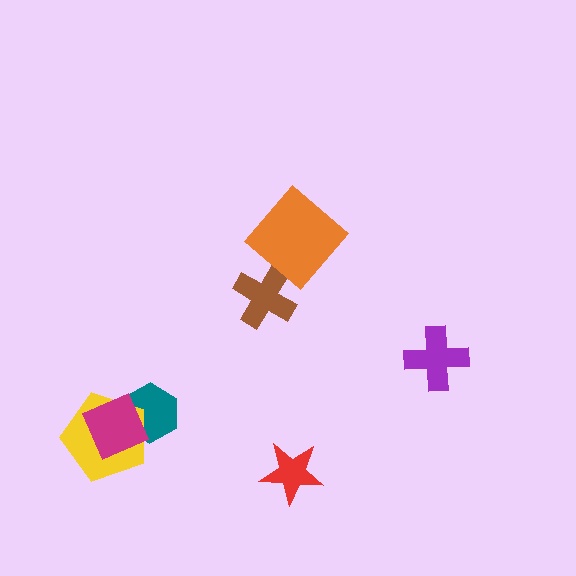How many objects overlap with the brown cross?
0 objects overlap with the brown cross.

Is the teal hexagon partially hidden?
Yes, it is partially covered by another shape.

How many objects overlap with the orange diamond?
0 objects overlap with the orange diamond.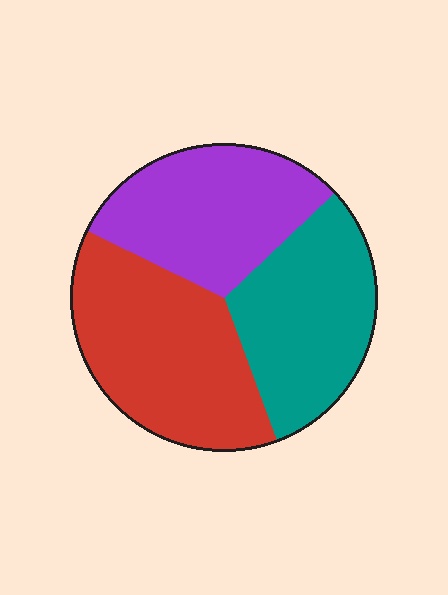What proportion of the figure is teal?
Teal covers around 30% of the figure.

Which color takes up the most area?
Red, at roughly 40%.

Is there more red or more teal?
Red.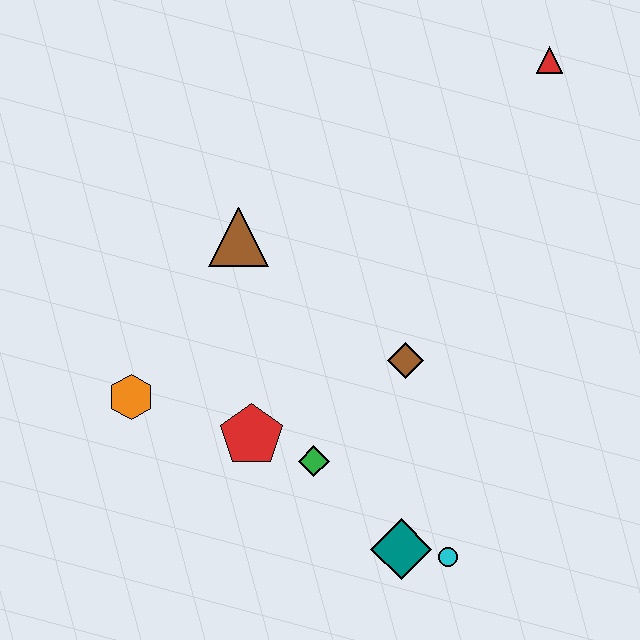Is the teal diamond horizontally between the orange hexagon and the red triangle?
Yes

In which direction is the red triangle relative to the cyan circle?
The red triangle is above the cyan circle.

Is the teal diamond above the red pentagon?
No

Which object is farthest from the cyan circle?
The red triangle is farthest from the cyan circle.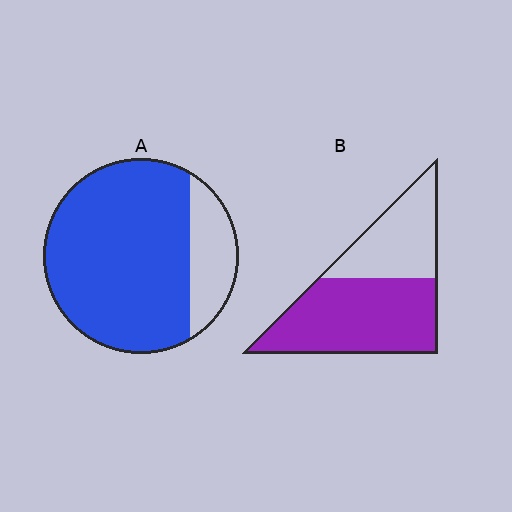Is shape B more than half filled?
Yes.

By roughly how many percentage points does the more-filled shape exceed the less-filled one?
By roughly 20 percentage points (A over B).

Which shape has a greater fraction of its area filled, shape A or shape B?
Shape A.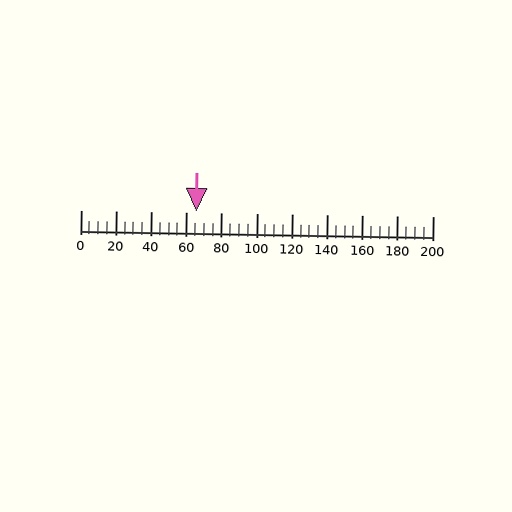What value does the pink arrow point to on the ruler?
The pink arrow points to approximately 66.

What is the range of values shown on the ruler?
The ruler shows values from 0 to 200.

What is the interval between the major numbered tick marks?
The major tick marks are spaced 20 units apart.